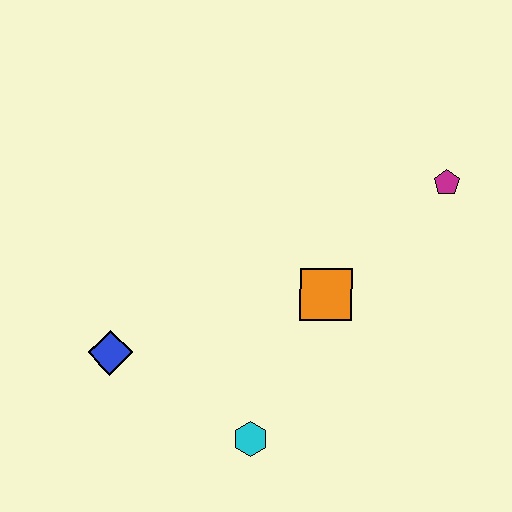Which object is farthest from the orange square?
The blue diamond is farthest from the orange square.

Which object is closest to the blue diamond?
The cyan hexagon is closest to the blue diamond.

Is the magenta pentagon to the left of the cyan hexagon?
No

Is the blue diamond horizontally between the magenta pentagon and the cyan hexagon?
No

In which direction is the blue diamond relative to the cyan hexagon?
The blue diamond is to the left of the cyan hexagon.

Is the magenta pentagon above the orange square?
Yes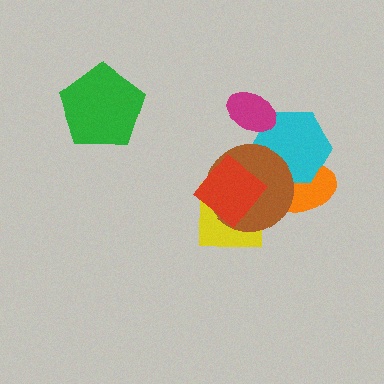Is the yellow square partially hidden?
Yes, it is partially covered by another shape.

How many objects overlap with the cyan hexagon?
3 objects overlap with the cyan hexagon.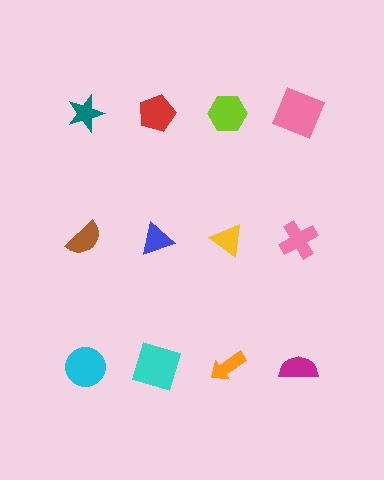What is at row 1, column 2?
A red pentagon.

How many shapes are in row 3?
4 shapes.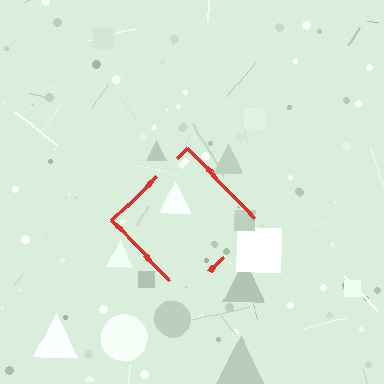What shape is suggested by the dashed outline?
The dashed outline suggests a diamond.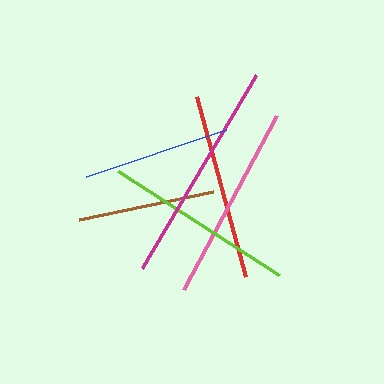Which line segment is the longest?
The magenta line is the longest at approximately 225 pixels.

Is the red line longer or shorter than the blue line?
The red line is longer than the blue line.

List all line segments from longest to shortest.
From longest to shortest: magenta, pink, lime, red, blue, brown.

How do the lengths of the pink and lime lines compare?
The pink and lime lines are approximately the same length.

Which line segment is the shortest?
The brown line is the shortest at approximately 137 pixels.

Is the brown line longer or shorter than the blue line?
The blue line is longer than the brown line.